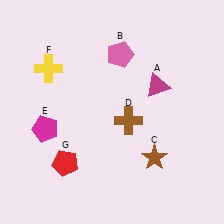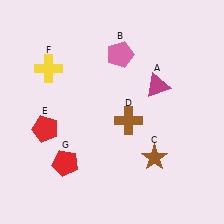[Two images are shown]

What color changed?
The pentagon (E) changed from magenta in Image 1 to red in Image 2.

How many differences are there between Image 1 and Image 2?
There is 1 difference between the two images.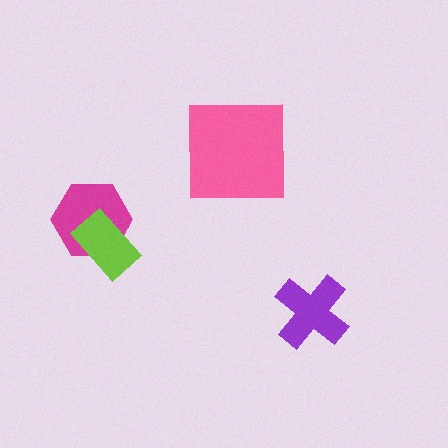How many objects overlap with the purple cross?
0 objects overlap with the purple cross.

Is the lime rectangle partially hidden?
No, no other shape covers it.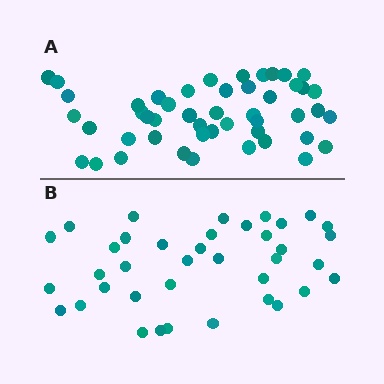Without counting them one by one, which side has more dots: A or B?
Region A (the top region) has more dots.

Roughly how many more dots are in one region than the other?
Region A has roughly 10 or so more dots than region B.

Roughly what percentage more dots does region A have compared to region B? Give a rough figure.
About 25% more.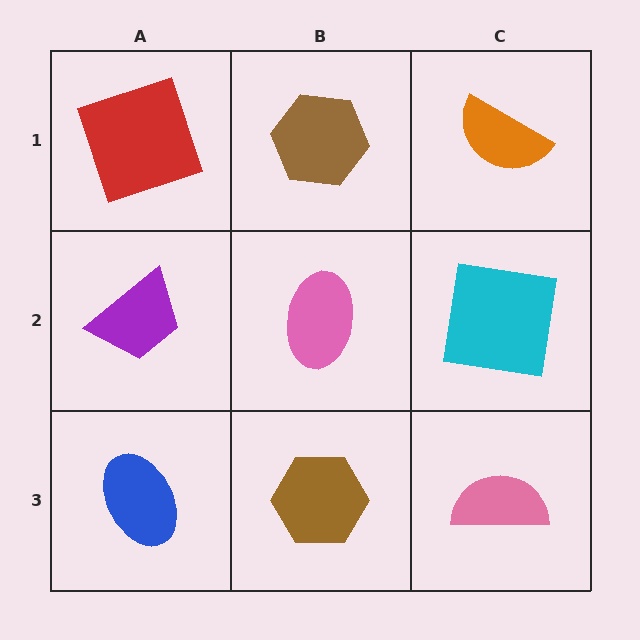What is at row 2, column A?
A purple trapezoid.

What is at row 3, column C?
A pink semicircle.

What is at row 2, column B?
A pink ellipse.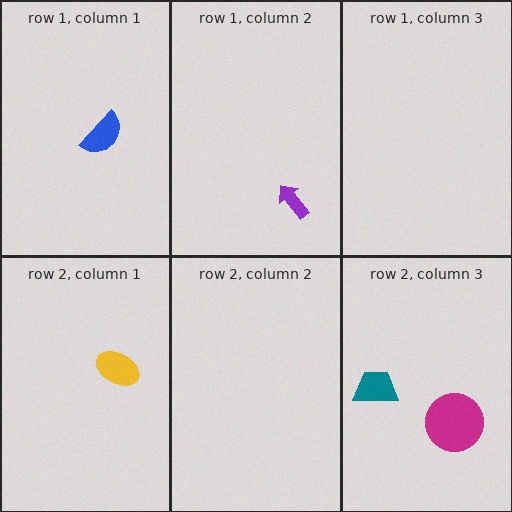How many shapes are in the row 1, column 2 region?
1.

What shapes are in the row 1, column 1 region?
The blue semicircle.